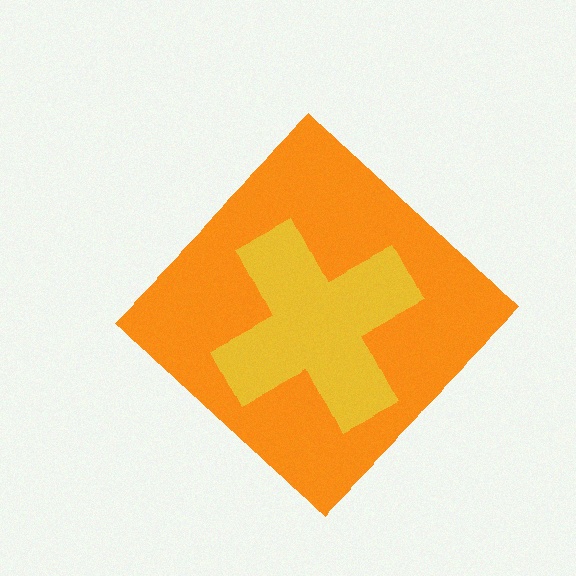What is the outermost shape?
The orange diamond.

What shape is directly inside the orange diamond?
The yellow cross.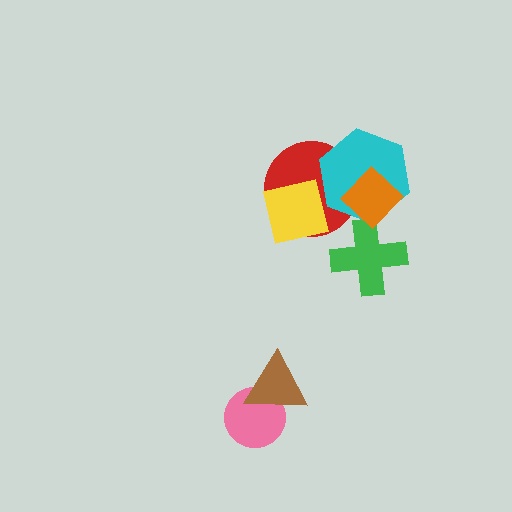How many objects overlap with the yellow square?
1 object overlaps with the yellow square.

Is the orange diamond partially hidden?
No, no other shape covers it.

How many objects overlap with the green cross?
1 object overlaps with the green cross.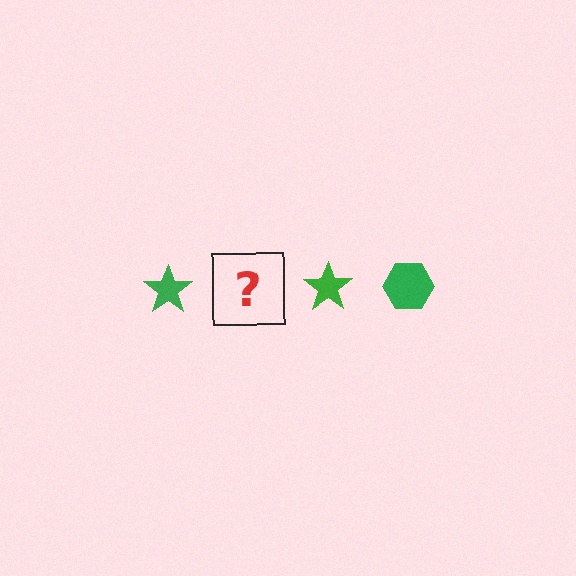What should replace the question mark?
The question mark should be replaced with a green hexagon.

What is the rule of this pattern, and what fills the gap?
The rule is that the pattern cycles through star, hexagon shapes in green. The gap should be filled with a green hexagon.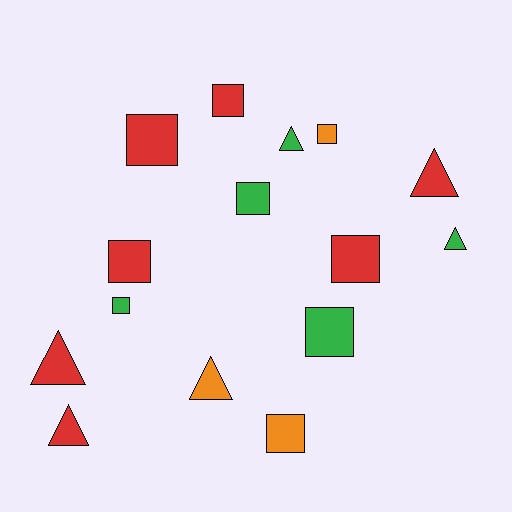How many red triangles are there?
There are 3 red triangles.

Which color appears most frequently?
Red, with 7 objects.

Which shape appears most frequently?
Square, with 9 objects.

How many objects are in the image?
There are 15 objects.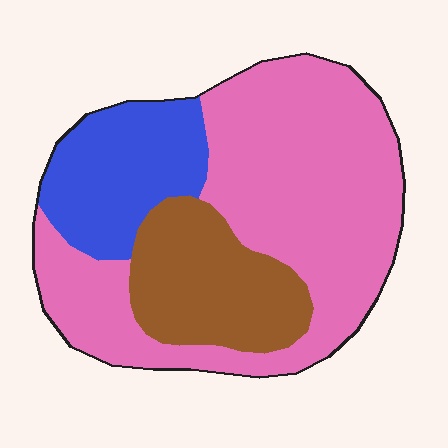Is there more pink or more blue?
Pink.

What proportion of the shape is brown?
Brown takes up less than a quarter of the shape.